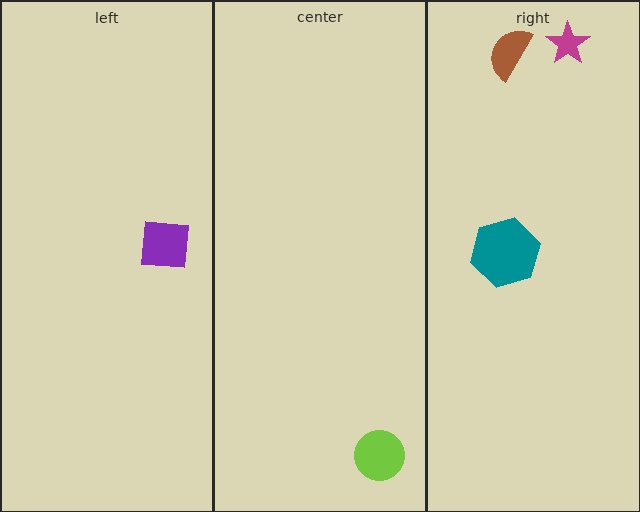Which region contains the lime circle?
The center region.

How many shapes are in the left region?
1.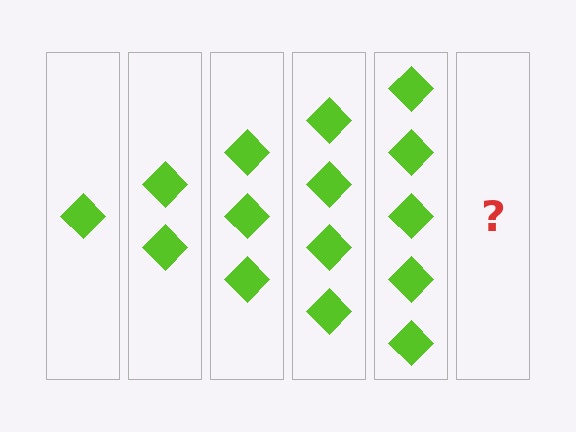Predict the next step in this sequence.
The next step is 6 diamonds.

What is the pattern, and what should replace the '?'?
The pattern is that each step adds one more diamond. The '?' should be 6 diamonds.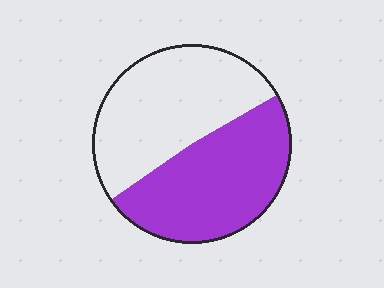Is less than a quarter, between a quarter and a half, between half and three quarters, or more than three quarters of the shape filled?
Between a quarter and a half.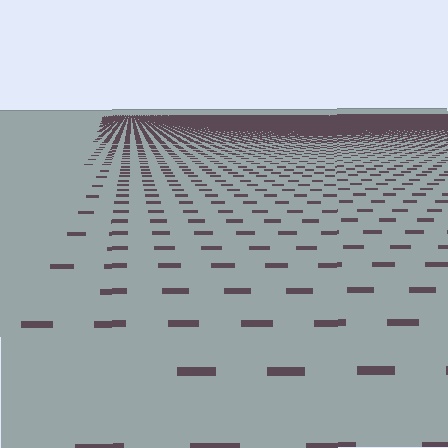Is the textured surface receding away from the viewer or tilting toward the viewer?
The surface is receding away from the viewer. Texture elements get smaller and denser toward the top.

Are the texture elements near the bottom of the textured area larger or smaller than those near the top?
Larger. Near the bottom, elements are closer to the viewer and appear at a bigger on-screen size.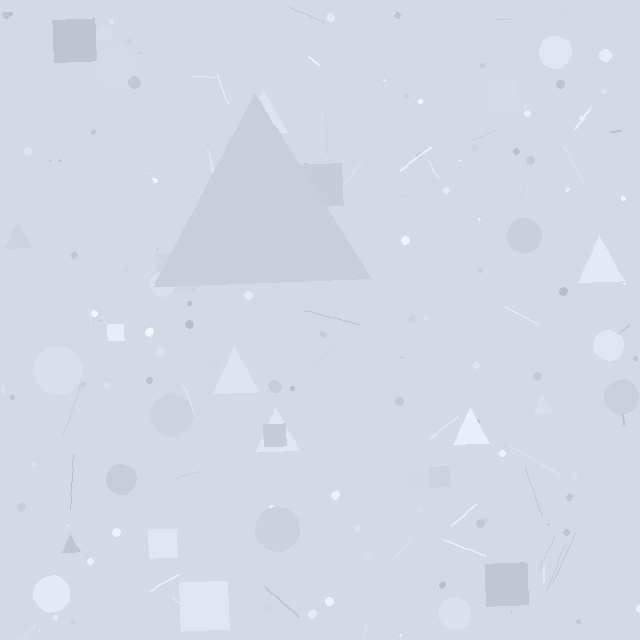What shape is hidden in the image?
A triangle is hidden in the image.